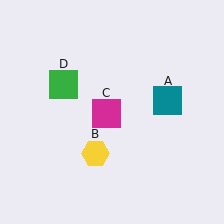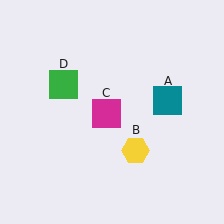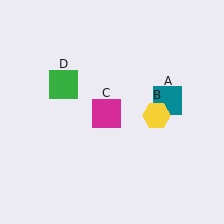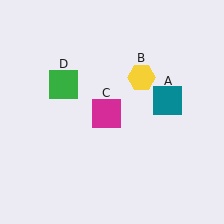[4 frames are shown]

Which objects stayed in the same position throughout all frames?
Teal square (object A) and magenta square (object C) and green square (object D) remained stationary.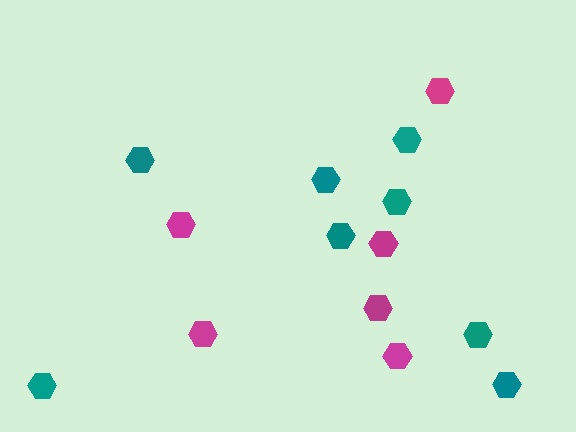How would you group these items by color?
There are 2 groups: one group of magenta hexagons (6) and one group of teal hexagons (8).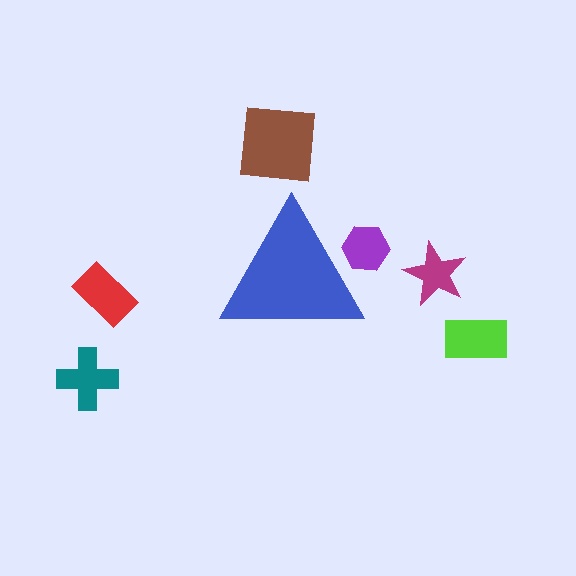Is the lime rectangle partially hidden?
No, the lime rectangle is fully visible.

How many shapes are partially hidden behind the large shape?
1 shape is partially hidden.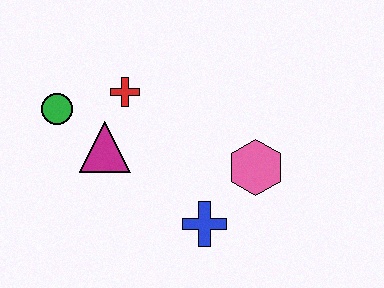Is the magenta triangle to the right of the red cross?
No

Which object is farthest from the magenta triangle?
The pink hexagon is farthest from the magenta triangle.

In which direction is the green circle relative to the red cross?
The green circle is to the left of the red cross.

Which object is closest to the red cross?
The magenta triangle is closest to the red cross.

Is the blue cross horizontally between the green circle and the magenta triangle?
No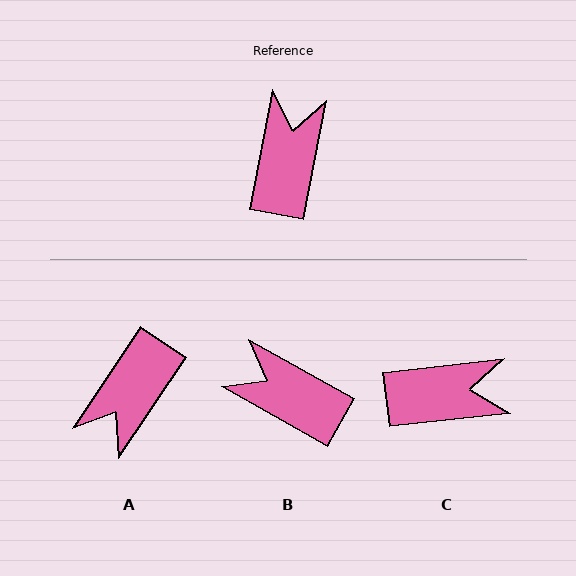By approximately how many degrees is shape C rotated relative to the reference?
Approximately 73 degrees clockwise.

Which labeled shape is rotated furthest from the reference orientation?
A, about 157 degrees away.